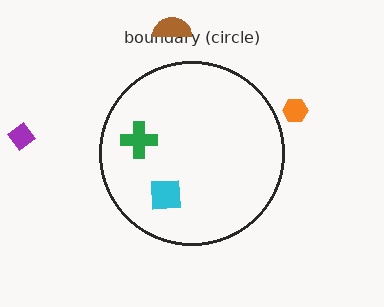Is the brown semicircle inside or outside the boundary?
Outside.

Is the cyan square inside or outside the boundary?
Inside.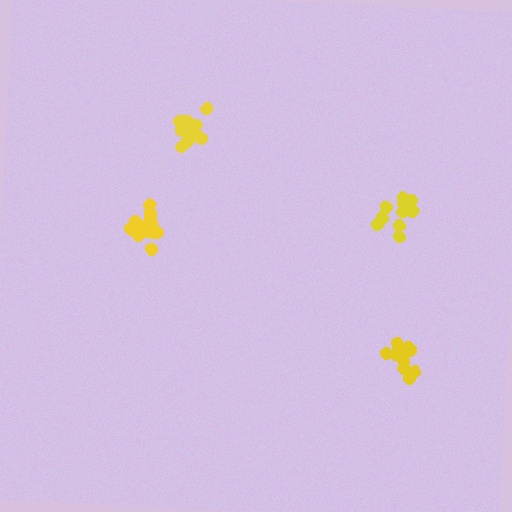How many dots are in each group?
Group 1: 12 dots, Group 2: 13 dots, Group 3: 11 dots, Group 4: 14 dots (50 total).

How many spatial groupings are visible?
There are 4 spatial groupings.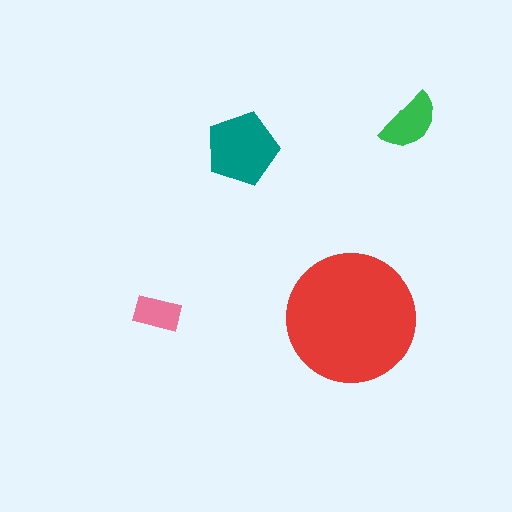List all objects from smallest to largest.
The pink rectangle, the green semicircle, the teal pentagon, the red circle.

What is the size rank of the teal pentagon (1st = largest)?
2nd.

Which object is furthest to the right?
The green semicircle is rightmost.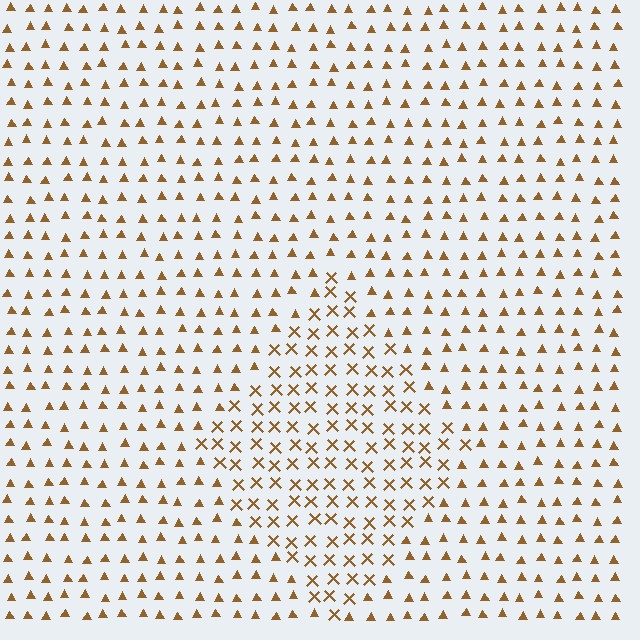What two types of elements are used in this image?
The image uses X marks inside the diamond region and triangles outside it.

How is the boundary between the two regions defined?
The boundary is defined by a change in element shape: X marks inside vs. triangles outside. All elements share the same color and spacing.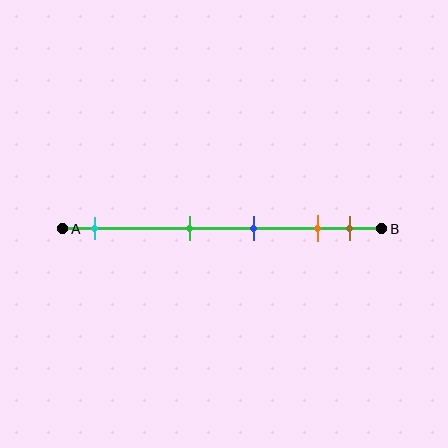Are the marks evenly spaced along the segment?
No, the marks are not evenly spaced.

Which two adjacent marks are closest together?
The orange and brown marks are the closest adjacent pair.